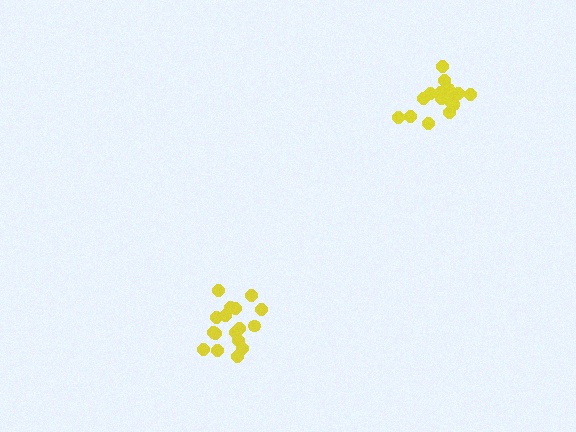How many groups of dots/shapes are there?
There are 2 groups.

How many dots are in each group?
Group 1: 17 dots, Group 2: 18 dots (35 total).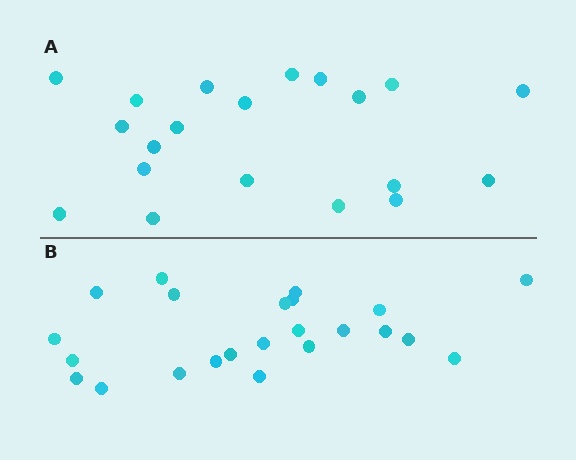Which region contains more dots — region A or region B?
Region B (the bottom region) has more dots.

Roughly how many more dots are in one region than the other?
Region B has just a few more — roughly 2 or 3 more dots than region A.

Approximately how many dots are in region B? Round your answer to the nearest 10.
About 20 dots. (The exact count is 23, which rounds to 20.)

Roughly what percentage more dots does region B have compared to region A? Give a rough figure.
About 15% more.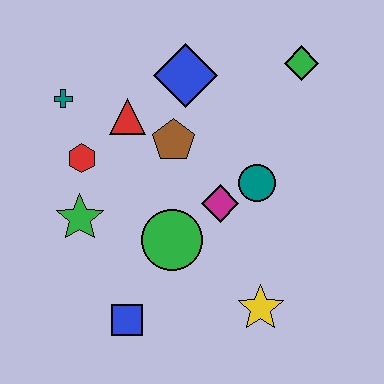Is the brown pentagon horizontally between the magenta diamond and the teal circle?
No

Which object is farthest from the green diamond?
The blue square is farthest from the green diamond.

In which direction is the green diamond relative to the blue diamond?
The green diamond is to the right of the blue diamond.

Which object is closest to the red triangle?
The brown pentagon is closest to the red triangle.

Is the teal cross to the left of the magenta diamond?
Yes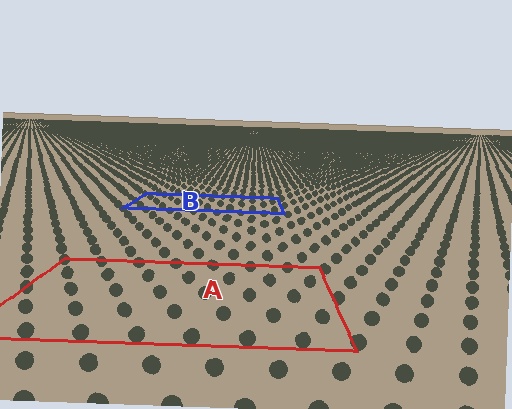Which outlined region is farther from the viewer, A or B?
Region B is farther from the viewer — the texture elements inside it appear smaller and more densely packed.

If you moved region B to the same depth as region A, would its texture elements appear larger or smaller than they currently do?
They would appear larger. At a closer depth, the same texture elements are projected at a bigger on-screen size.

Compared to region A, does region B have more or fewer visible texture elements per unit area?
Region B has more texture elements per unit area — they are packed more densely because it is farther away.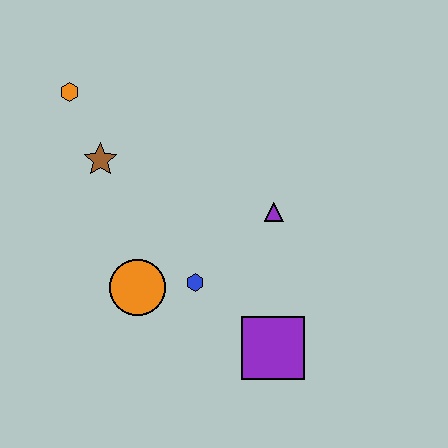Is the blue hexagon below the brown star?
Yes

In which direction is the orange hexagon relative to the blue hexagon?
The orange hexagon is above the blue hexagon.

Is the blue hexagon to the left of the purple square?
Yes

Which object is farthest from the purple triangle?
The orange hexagon is farthest from the purple triangle.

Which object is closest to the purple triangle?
The blue hexagon is closest to the purple triangle.